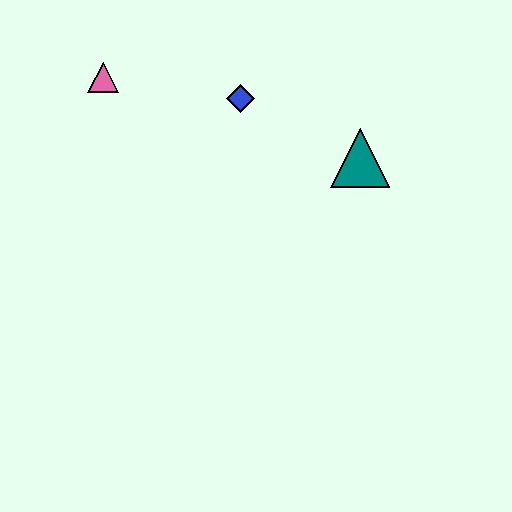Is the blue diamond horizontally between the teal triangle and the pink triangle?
Yes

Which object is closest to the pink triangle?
The blue diamond is closest to the pink triangle.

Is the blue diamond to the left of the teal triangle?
Yes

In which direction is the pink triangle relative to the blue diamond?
The pink triangle is to the left of the blue diamond.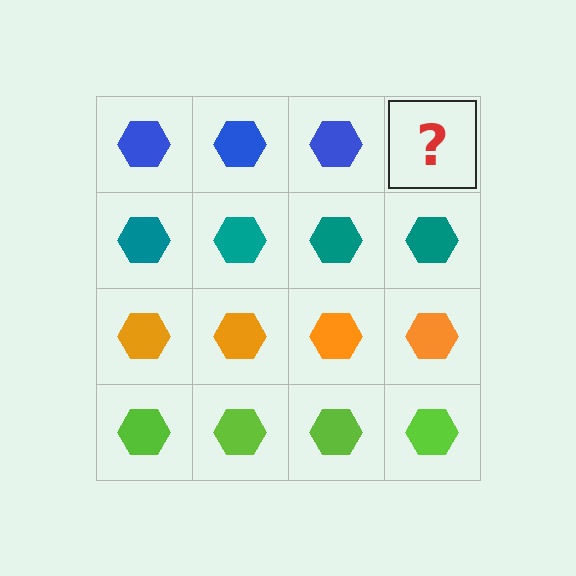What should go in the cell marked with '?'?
The missing cell should contain a blue hexagon.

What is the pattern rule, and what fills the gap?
The rule is that each row has a consistent color. The gap should be filled with a blue hexagon.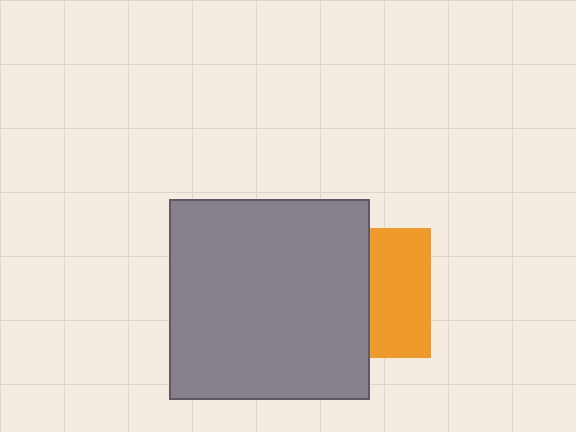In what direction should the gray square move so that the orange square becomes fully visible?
The gray square should move left. That is the shortest direction to clear the overlap and leave the orange square fully visible.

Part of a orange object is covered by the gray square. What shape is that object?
It is a square.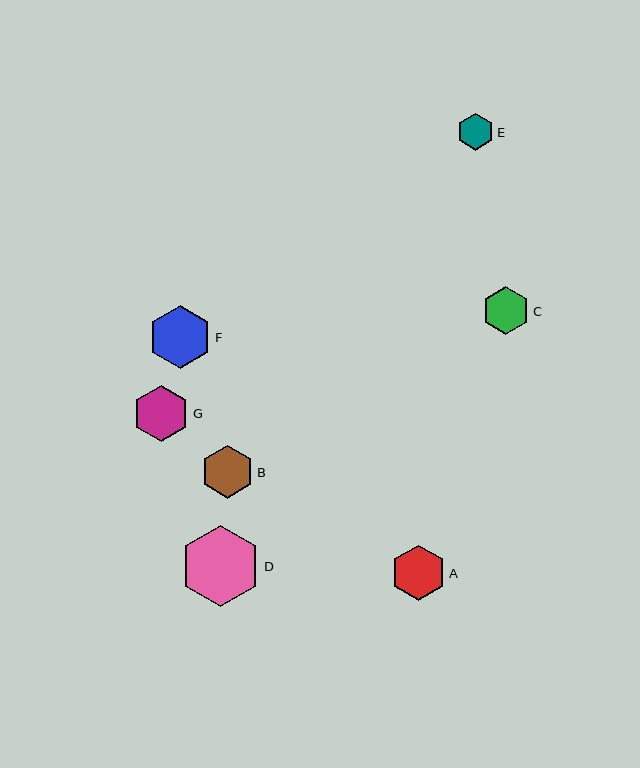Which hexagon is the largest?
Hexagon D is the largest with a size of approximately 81 pixels.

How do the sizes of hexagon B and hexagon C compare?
Hexagon B and hexagon C are approximately the same size.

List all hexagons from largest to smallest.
From largest to smallest: D, F, G, A, B, C, E.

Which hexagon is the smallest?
Hexagon E is the smallest with a size of approximately 37 pixels.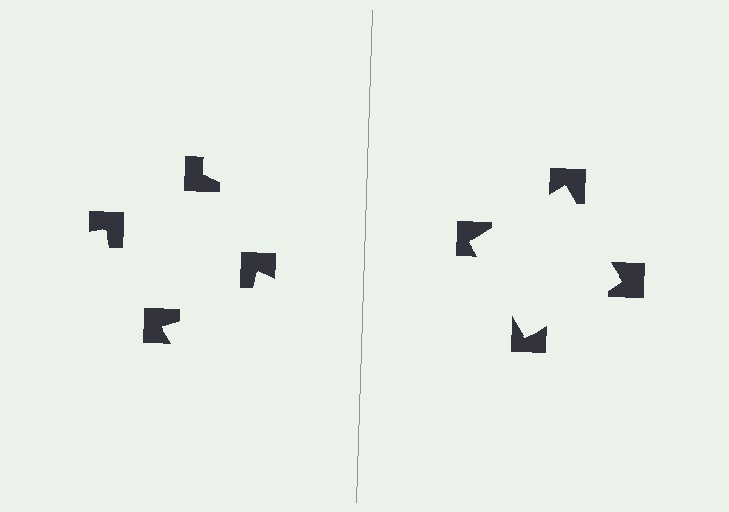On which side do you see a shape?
An illusory square appears on the right side. On the left side the wedge cuts are rotated, so no coherent shape forms.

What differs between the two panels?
The notched squares are positioned identically on both sides; only the wedge orientations differ. On the right they align to a square; on the left they are misaligned.